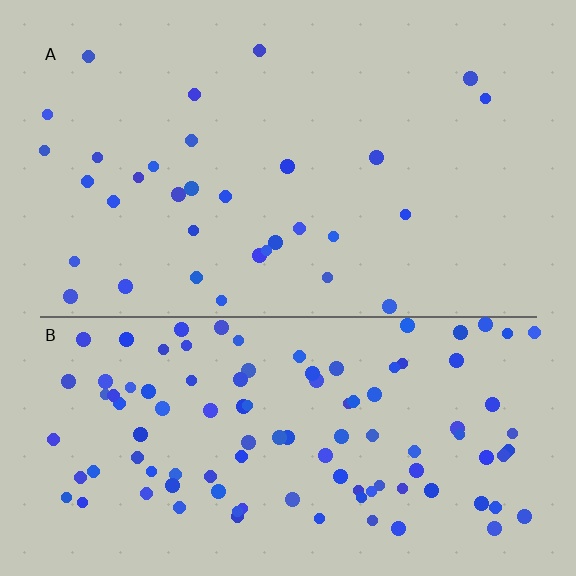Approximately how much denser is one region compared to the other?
Approximately 3.3× — region B over region A.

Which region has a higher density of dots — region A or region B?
B (the bottom).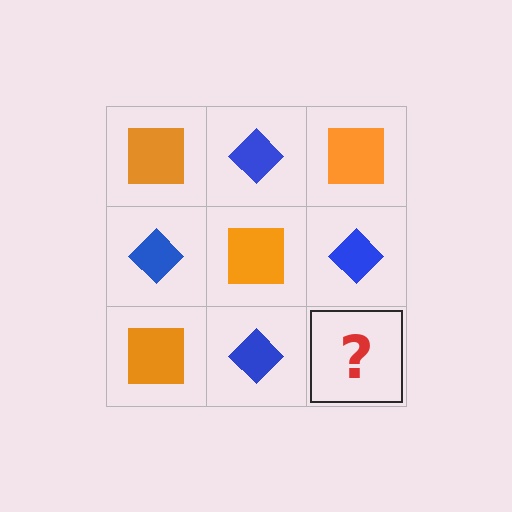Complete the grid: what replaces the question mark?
The question mark should be replaced with an orange square.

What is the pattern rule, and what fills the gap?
The rule is that it alternates orange square and blue diamond in a checkerboard pattern. The gap should be filled with an orange square.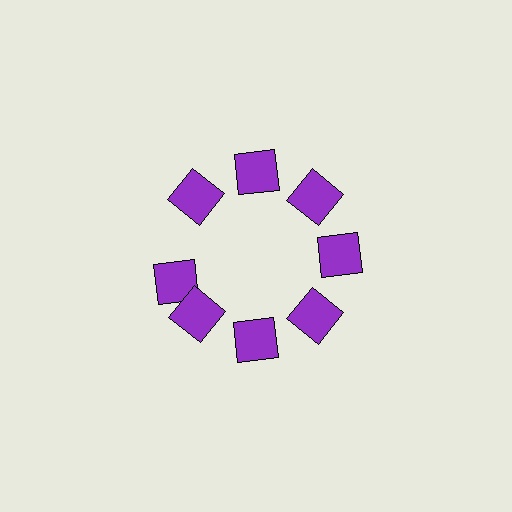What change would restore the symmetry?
The symmetry would be restored by rotating it back into even spacing with its neighbors so that all 8 squares sit at equal angles and equal distance from the center.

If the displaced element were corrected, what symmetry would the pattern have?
It would have 8-fold rotational symmetry — the pattern would map onto itself every 45 degrees.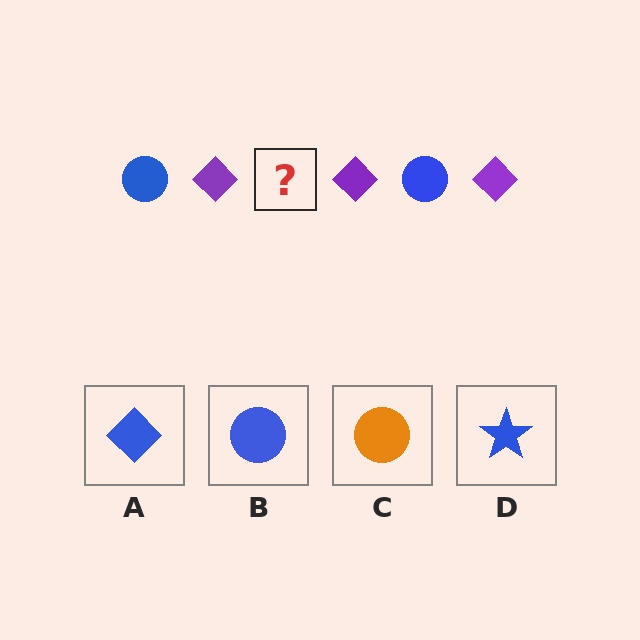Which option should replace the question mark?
Option B.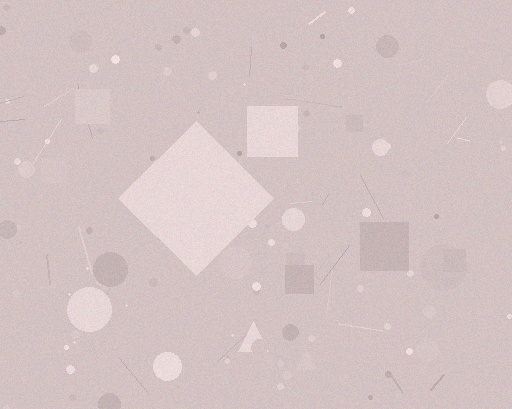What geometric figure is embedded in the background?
A diamond is embedded in the background.